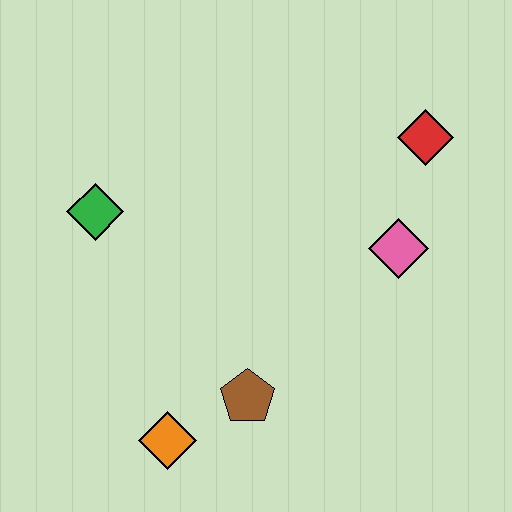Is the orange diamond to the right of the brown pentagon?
No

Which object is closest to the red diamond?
The pink diamond is closest to the red diamond.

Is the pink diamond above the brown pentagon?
Yes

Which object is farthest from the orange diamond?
The red diamond is farthest from the orange diamond.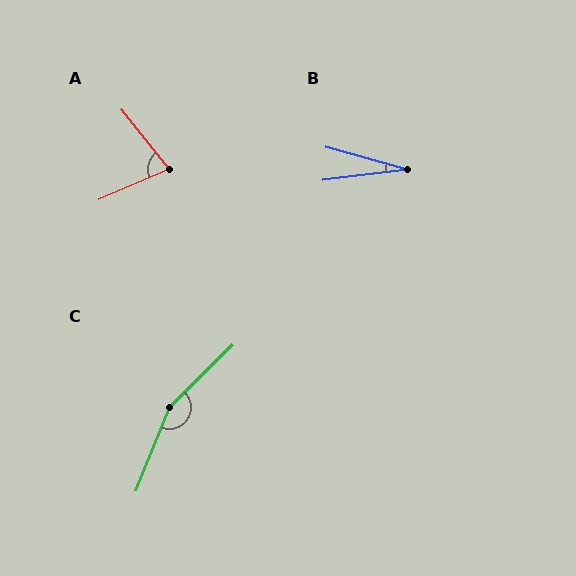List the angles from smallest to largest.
B (23°), A (75°), C (157°).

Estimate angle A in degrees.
Approximately 75 degrees.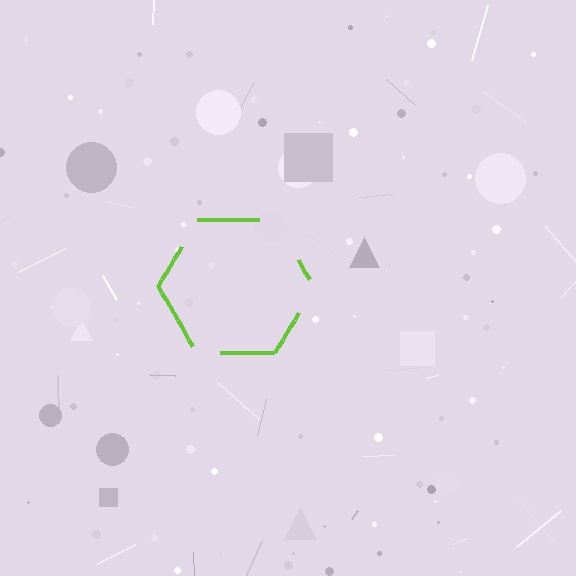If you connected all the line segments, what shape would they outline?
They would outline a hexagon.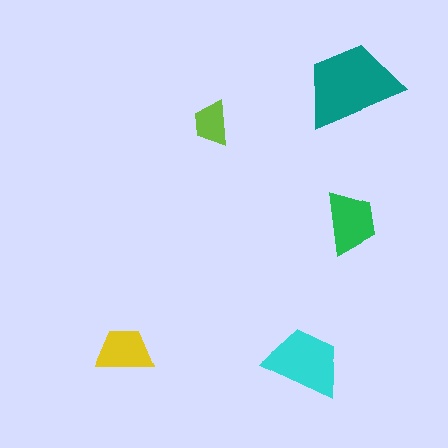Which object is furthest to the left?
The yellow trapezoid is leftmost.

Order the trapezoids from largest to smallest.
the teal one, the cyan one, the green one, the yellow one, the lime one.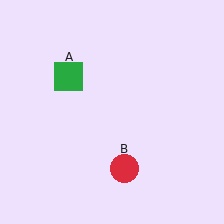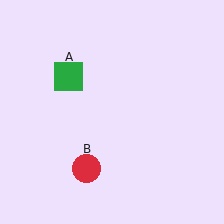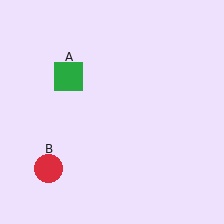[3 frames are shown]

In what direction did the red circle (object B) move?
The red circle (object B) moved left.